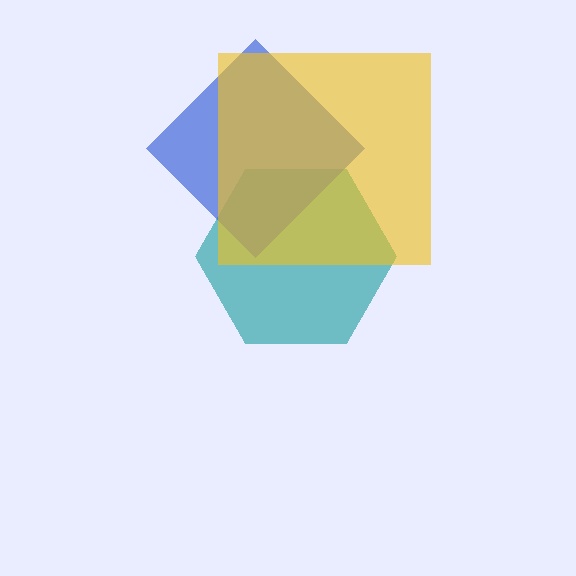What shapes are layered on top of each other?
The layered shapes are: a teal hexagon, a blue diamond, a yellow square.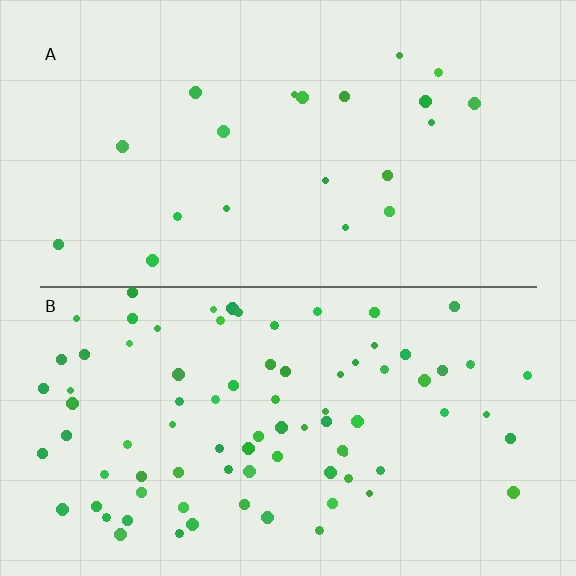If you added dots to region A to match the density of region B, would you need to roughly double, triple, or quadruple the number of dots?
Approximately quadruple.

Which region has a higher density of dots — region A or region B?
B (the bottom).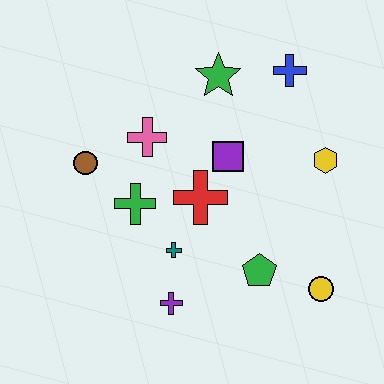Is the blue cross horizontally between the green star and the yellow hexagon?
Yes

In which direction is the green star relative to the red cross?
The green star is above the red cross.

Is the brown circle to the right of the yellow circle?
No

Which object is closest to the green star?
The blue cross is closest to the green star.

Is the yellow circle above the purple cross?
Yes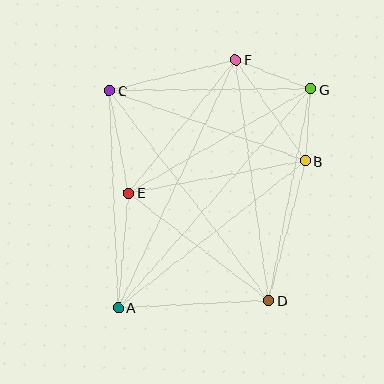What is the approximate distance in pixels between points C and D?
The distance between C and D is approximately 264 pixels.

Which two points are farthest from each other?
Points A and G are farthest from each other.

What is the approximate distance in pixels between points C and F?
The distance between C and F is approximately 130 pixels.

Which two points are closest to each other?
Points B and G are closest to each other.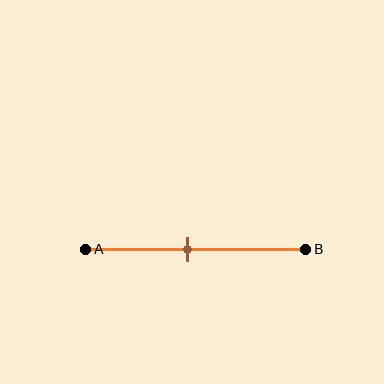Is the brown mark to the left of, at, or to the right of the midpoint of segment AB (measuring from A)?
The brown mark is to the left of the midpoint of segment AB.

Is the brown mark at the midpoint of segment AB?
No, the mark is at about 45% from A, not at the 50% midpoint.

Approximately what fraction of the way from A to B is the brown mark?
The brown mark is approximately 45% of the way from A to B.